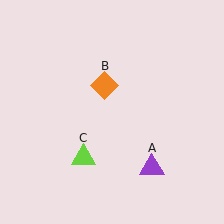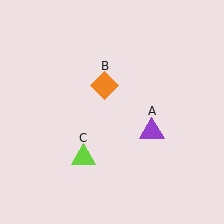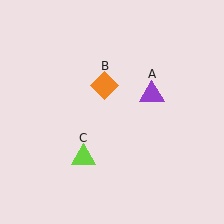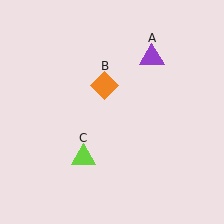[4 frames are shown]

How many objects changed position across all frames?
1 object changed position: purple triangle (object A).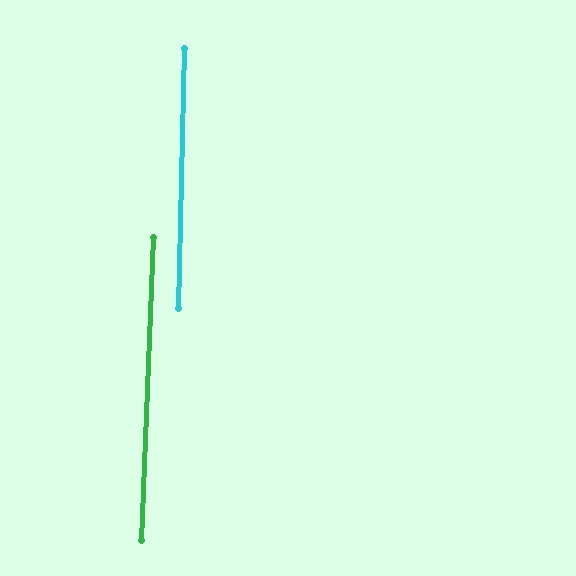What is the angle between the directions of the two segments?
Approximately 1 degree.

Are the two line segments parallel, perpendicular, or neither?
Parallel — their directions differ by only 0.9°.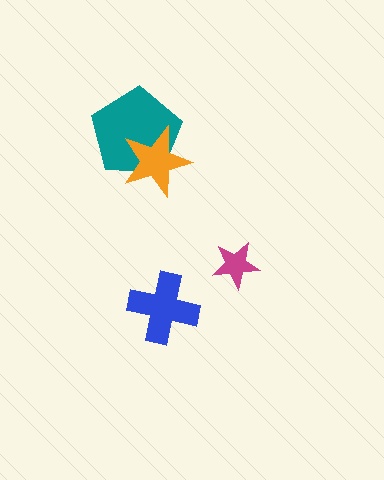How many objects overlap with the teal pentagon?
1 object overlaps with the teal pentagon.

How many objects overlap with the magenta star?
0 objects overlap with the magenta star.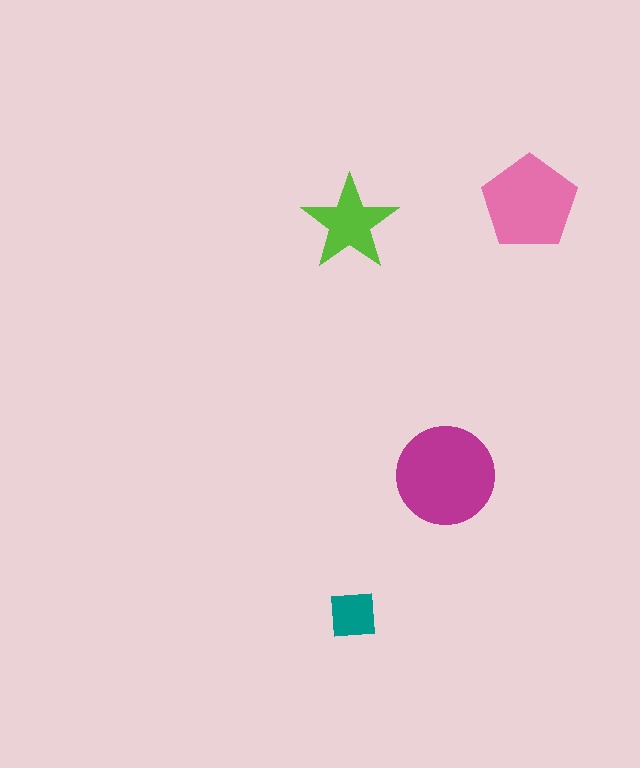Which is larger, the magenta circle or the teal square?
The magenta circle.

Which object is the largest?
The magenta circle.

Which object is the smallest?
The teal square.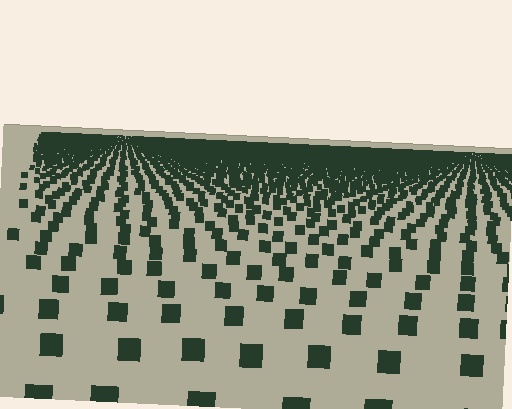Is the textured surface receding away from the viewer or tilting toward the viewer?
The surface is receding away from the viewer. Texture elements get smaller and denser toward the top.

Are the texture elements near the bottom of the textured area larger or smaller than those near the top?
Larger. Near the bottom, elements are closer to the viewer and appear at a bigger on-screen size.